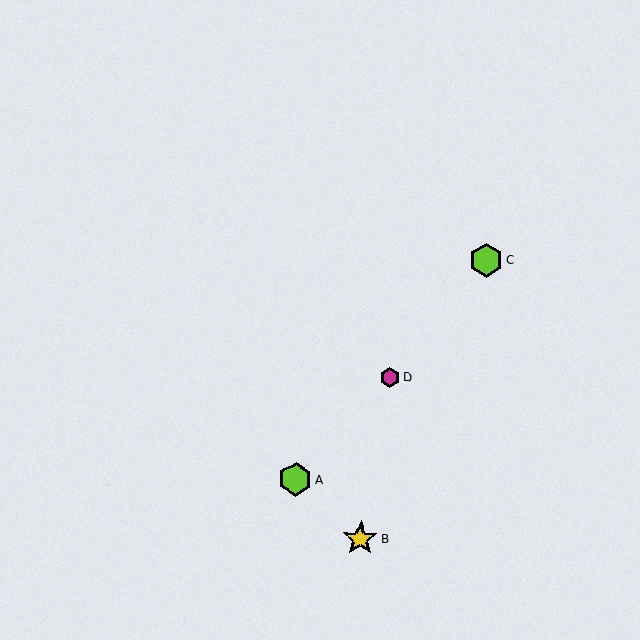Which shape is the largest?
The yellow star (labeled B) is the largest.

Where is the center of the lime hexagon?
The center of the lime hexagon is at (295, 479).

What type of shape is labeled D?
Shape D is a magenta hexagon.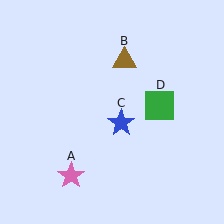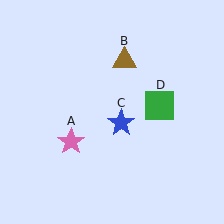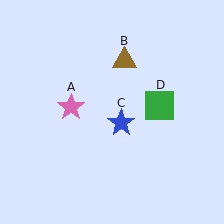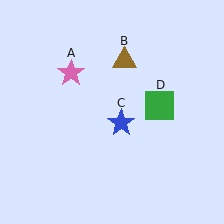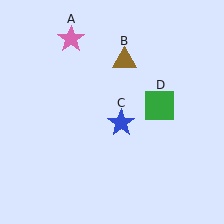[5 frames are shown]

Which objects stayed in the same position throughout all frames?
Brown triangle (object B) and blue star (object C) and green square (object D) remained stationary.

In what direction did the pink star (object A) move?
The pink star (object A) moved up.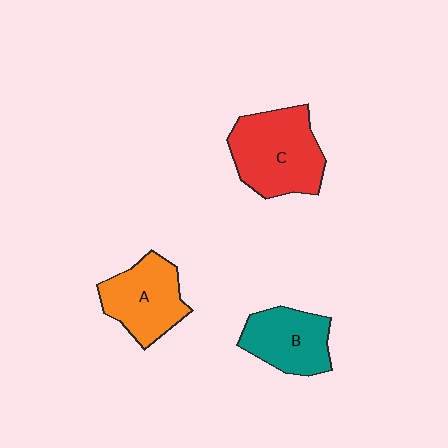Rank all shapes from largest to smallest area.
From largest to smallest: C (red), A (orange), B (teal).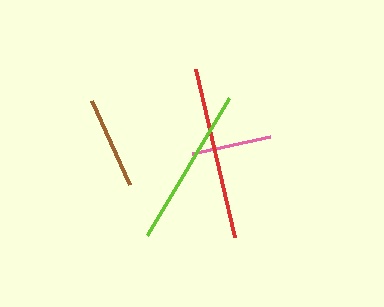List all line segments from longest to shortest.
From longest to shortest: red, lime, brown, pink.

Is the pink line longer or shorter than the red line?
The red line is longer than the pink line.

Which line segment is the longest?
The red line is the longest at approximately 172 pixels.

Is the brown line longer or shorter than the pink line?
The brown line is longer than the pink line.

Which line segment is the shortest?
The pink line is the shortest at approximately 80 pixels.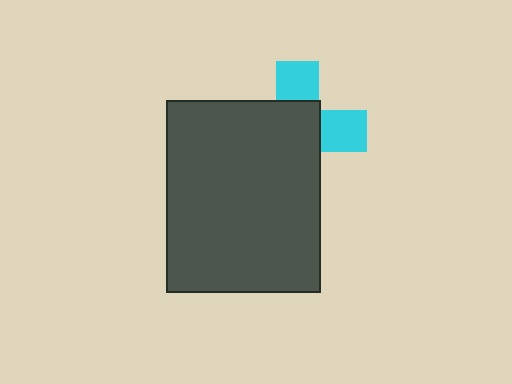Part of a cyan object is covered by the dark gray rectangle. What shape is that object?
It is a cross.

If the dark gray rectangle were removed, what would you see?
You would see the complete cyan cross.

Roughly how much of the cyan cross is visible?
A small part of it is visible (roughly 36%).